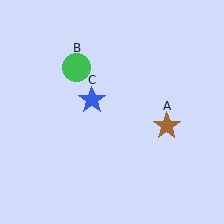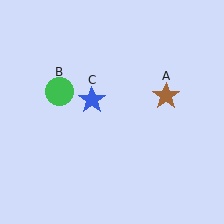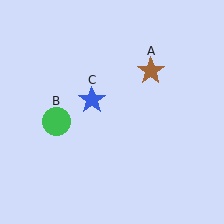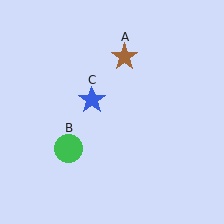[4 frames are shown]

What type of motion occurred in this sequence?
The brown star (object A), green circle (object B) rotated counterclockwise around the center of the scene.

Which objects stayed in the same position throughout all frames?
Blue star (object C) remained stationary.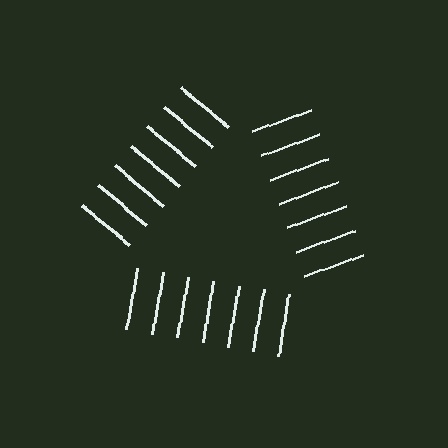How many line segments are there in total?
21 — 7 along each of the 3 edges.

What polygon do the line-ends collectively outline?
An illusory triangle — the line segments terminate on its edges but no continuous stroke is drawn.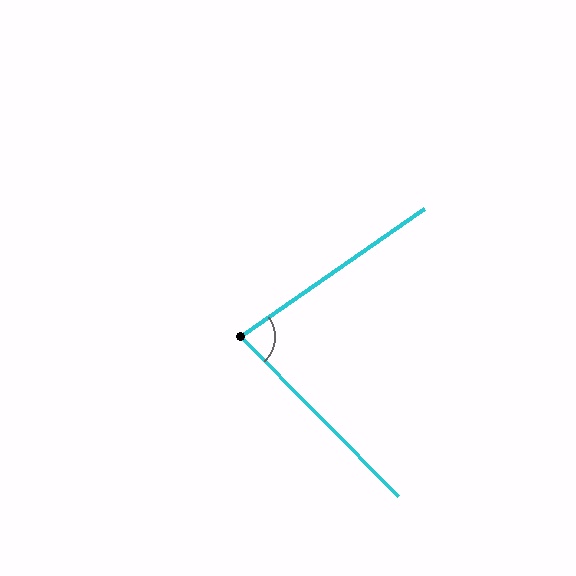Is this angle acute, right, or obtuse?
It is acute.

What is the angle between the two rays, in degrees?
Approximately 80 degrees.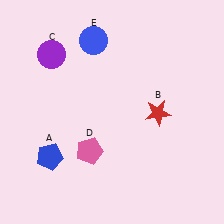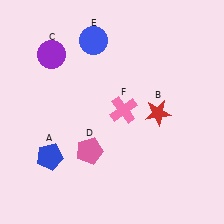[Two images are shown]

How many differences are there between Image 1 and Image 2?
There is 1 difference between the two images.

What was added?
A pink cross (F) was added in Image 2.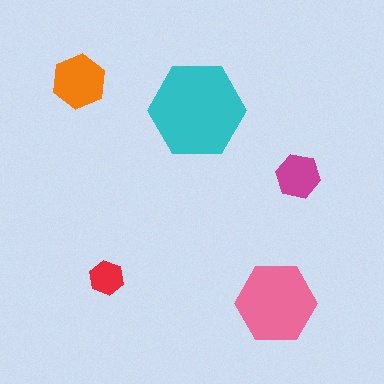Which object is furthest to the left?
The orange hexagon is leftmost.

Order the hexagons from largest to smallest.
the cyan one, the pink one, the orange one, the magenta one, the red one.